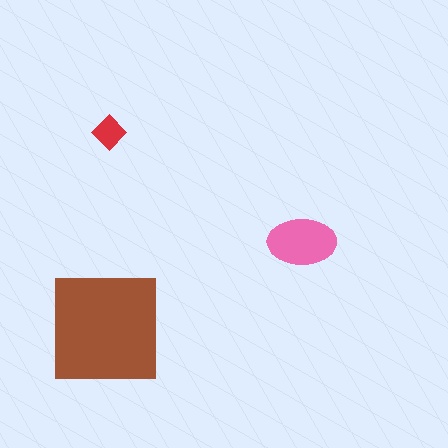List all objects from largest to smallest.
The brown square, the pink ellipse, the red diamond.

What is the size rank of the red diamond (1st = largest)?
3rd.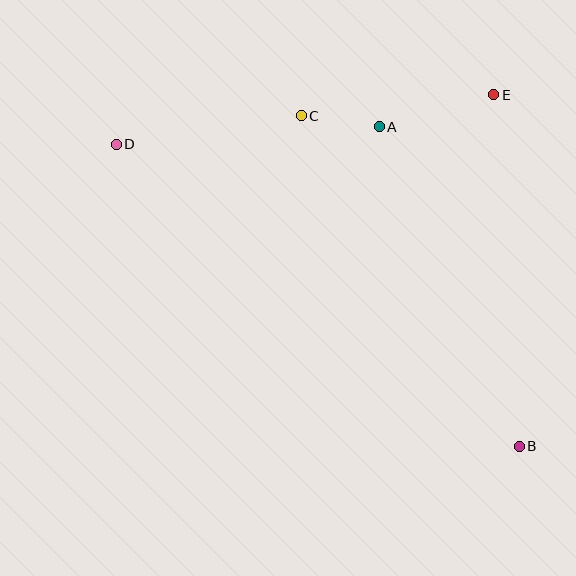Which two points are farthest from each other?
Points B and D are farthest from each other.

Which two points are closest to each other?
Points A and C are closest to each other.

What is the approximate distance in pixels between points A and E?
The distance between A and E is approximately 119 pixels.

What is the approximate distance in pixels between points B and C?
The distance between B and C is approximately 396 pixels.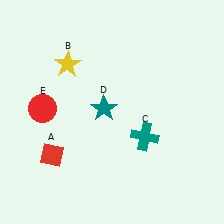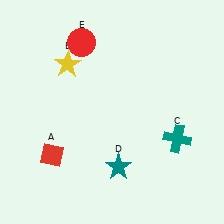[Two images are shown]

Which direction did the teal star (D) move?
The teal star (D) moved down.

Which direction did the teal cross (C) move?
The teal cross (C) moved right.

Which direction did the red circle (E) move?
The red circle (E) moved up.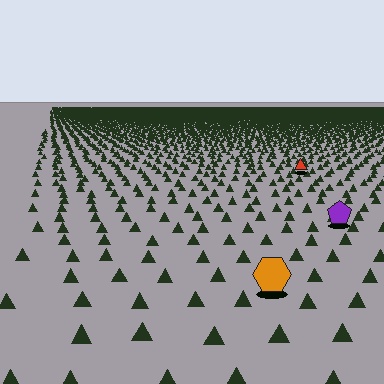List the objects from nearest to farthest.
From nearest to farthest: the orange hexagon, the purple pentagon, the red triangle.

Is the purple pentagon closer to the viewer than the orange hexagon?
No. The orange hexagon is closer — you can tell from the texture gradient: the ground texture is coarser near it.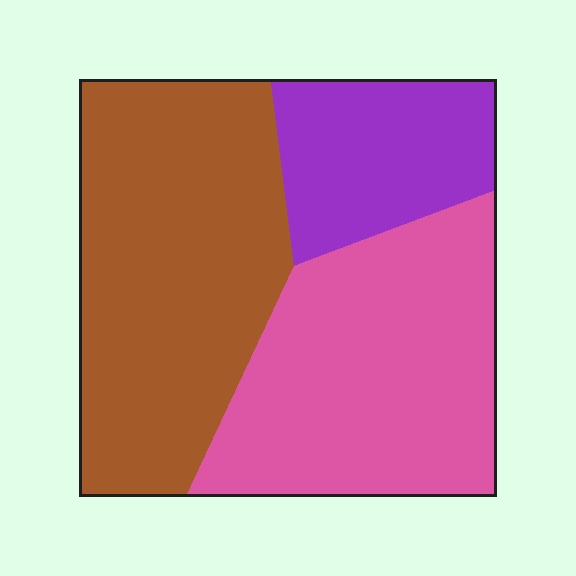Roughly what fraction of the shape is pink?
Pink covers about 40% of the shape.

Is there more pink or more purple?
Pink.